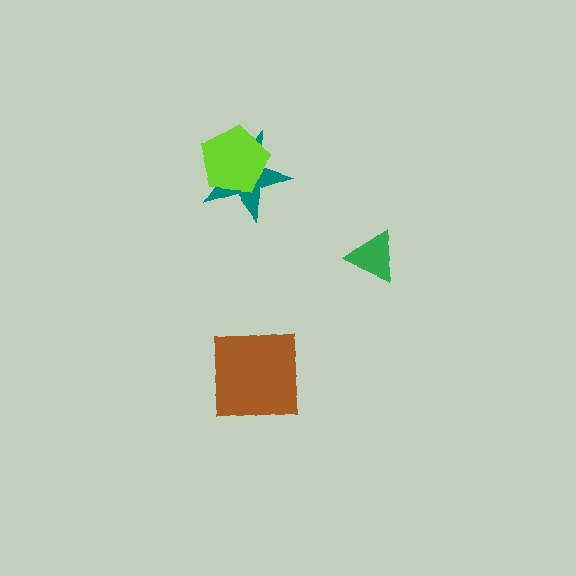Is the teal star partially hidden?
Yes, it is partially covered by another shape.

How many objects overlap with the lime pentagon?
1 object overlaps with the lime pentagon.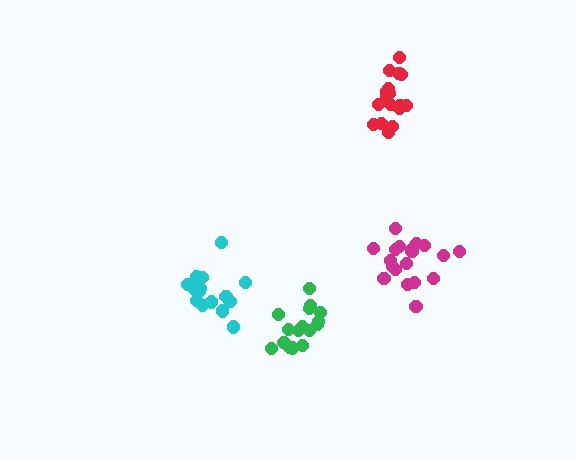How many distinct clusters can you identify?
There are 4 distinct clusters.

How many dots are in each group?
Group 1: 20 dots, Group 2: 17 dots, Group 3: 16 dots, Group 4: 18 dots (71 total).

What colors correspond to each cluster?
The clusters are colored: magenta, red, green, cyan.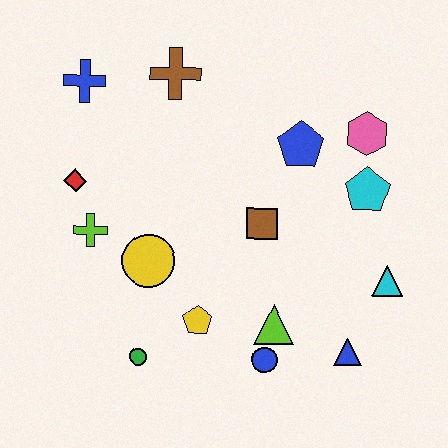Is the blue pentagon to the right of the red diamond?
Yes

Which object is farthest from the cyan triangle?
The blue cross is farthest from the cyan triangle.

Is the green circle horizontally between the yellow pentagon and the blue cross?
Yes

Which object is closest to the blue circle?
The lime triangle is closest to the blue circle.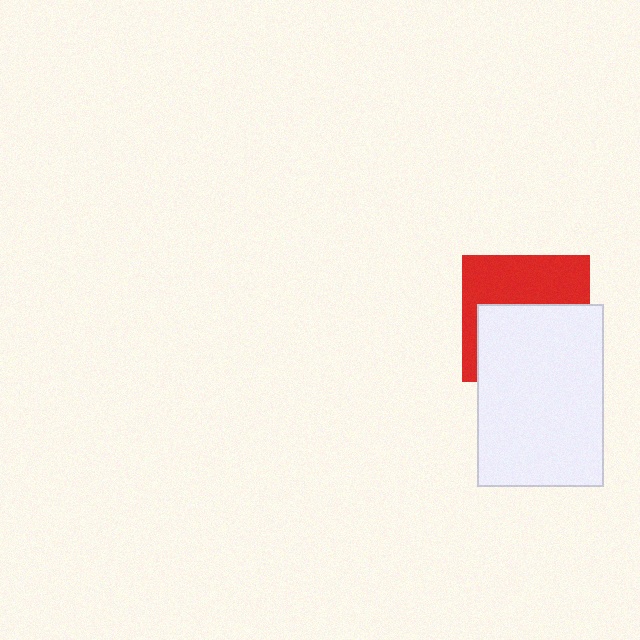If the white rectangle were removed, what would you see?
You would see the complete red square.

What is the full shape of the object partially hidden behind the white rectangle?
The partially hidden object is a red square.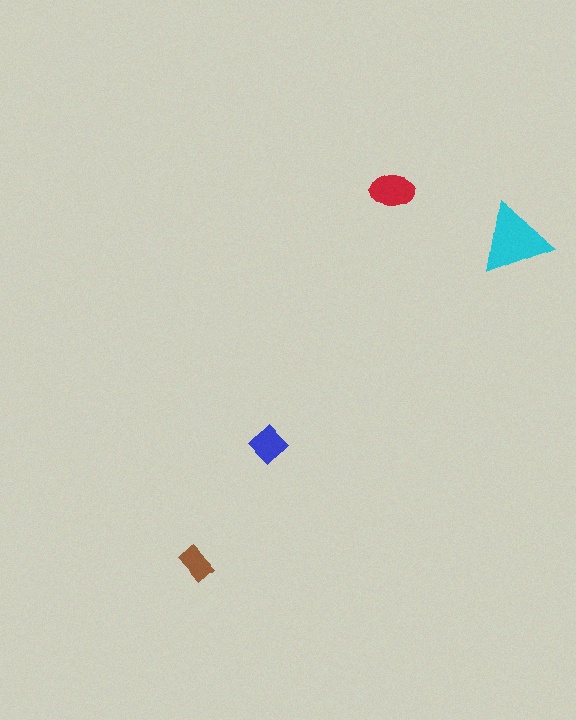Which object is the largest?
The cyan triangle.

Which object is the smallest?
The brown rectangle.